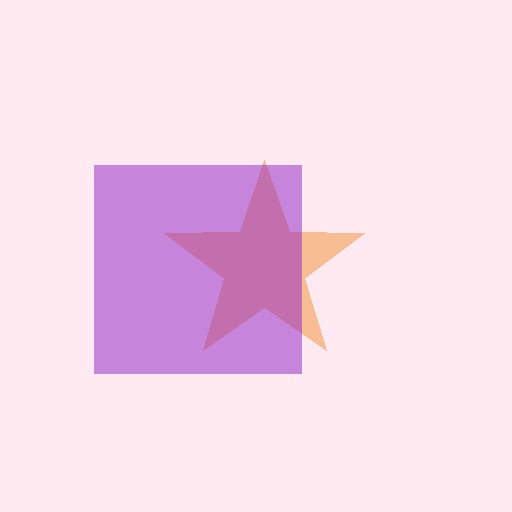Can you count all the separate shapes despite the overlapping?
Yes, there are 2 separate shapes.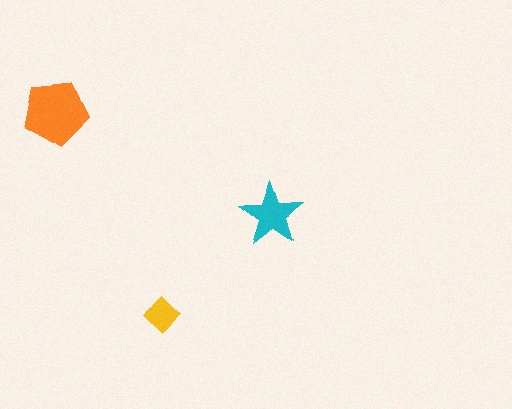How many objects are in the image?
There are 3 objects in the image.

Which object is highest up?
The orange pentagon is topmost.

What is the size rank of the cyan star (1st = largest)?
2nd.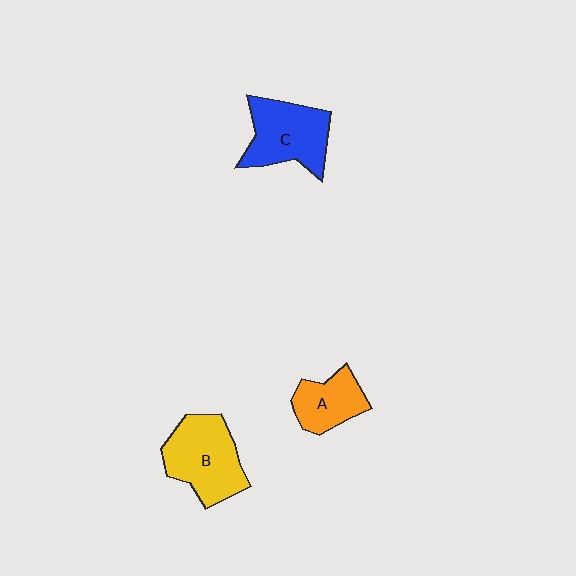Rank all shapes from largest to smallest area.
From largest to smallest: B (yellow), C (blue), A (orange).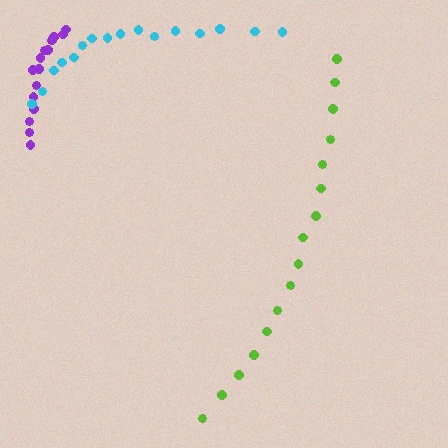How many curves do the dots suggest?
There are 3 distinct paths.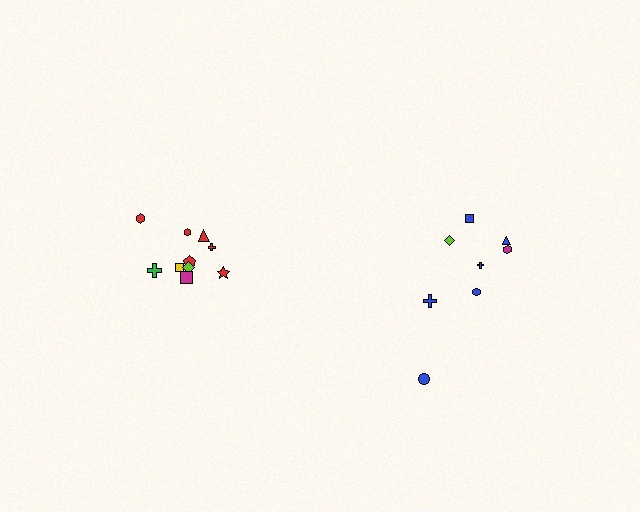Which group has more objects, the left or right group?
The left group.